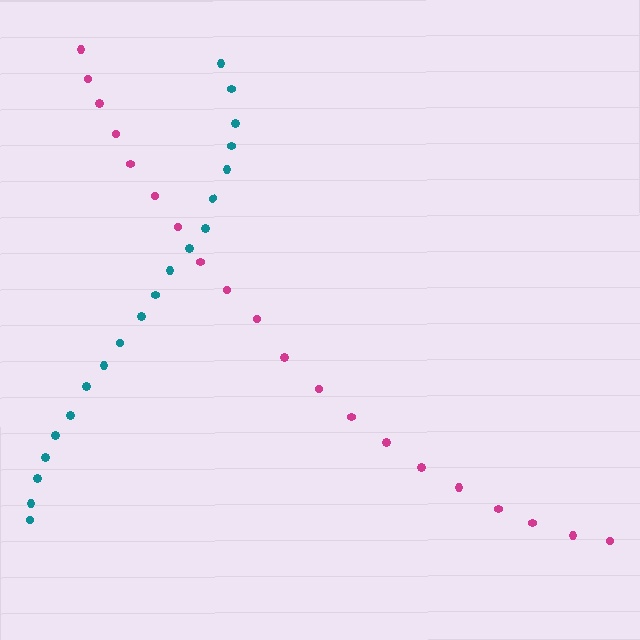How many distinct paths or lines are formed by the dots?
There are 2 distinct paths.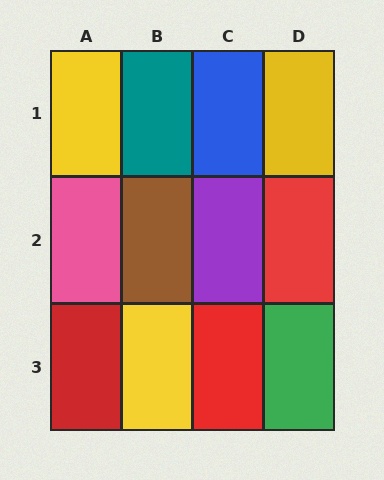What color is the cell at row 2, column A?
Pink.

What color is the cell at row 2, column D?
Red.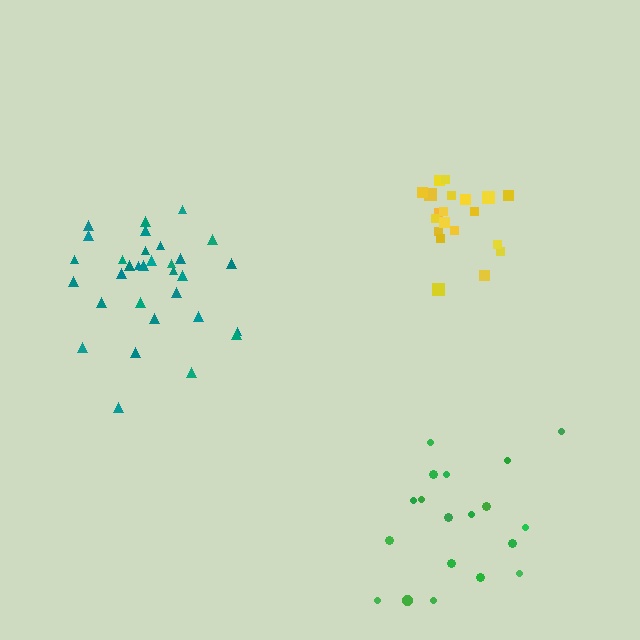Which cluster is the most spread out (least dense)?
Green.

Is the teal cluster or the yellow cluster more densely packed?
Yellow.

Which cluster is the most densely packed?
Yellow.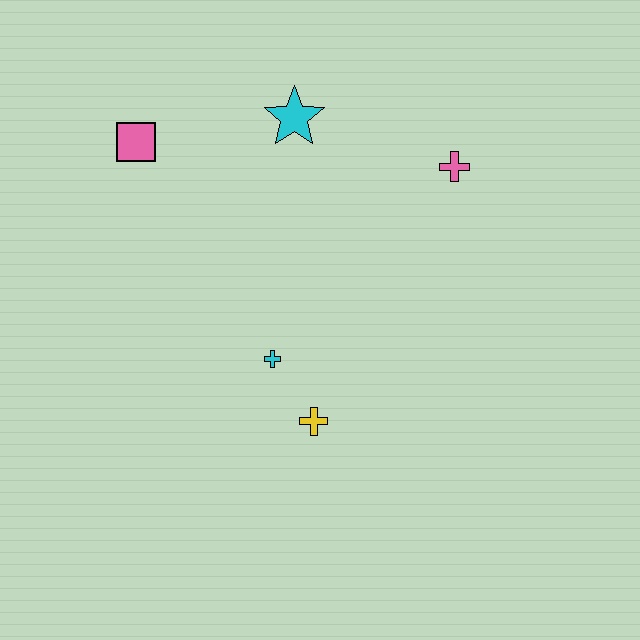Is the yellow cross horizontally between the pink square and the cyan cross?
No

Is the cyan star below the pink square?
No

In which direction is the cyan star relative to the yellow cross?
The cyan star is above the yellow cross.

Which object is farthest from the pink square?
The yellow cross is farthest from the pink square.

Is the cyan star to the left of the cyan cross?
No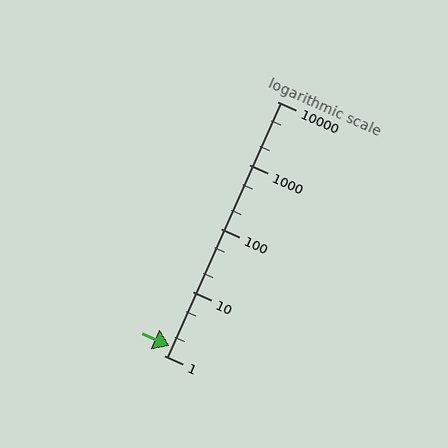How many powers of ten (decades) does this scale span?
The scale spans 4 decades, from 1 to 10000.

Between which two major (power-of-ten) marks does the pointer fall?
The pointer is between 1 and 10.